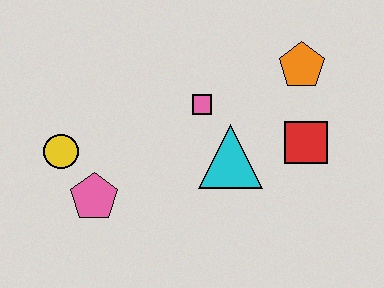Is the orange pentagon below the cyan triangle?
No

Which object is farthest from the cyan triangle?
The yellow circle is farthest from the cyan triangle.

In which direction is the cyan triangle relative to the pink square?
The cyan triangle is below the pink square.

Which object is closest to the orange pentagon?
The red square is closest to the orange pentagon.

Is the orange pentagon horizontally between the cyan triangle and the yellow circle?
No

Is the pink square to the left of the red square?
Yes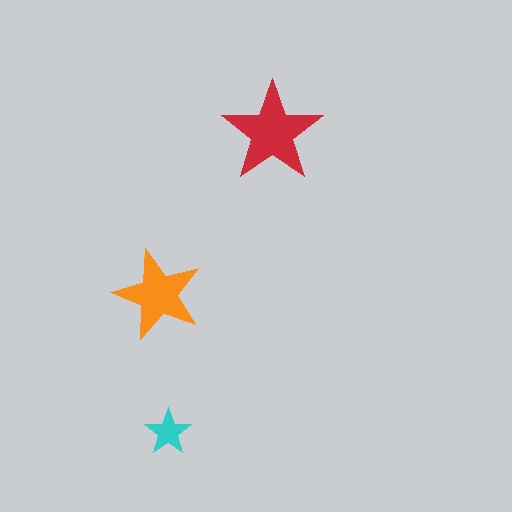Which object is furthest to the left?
The orange star is leftmost.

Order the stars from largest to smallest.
the red one, the orange one, the cyan one.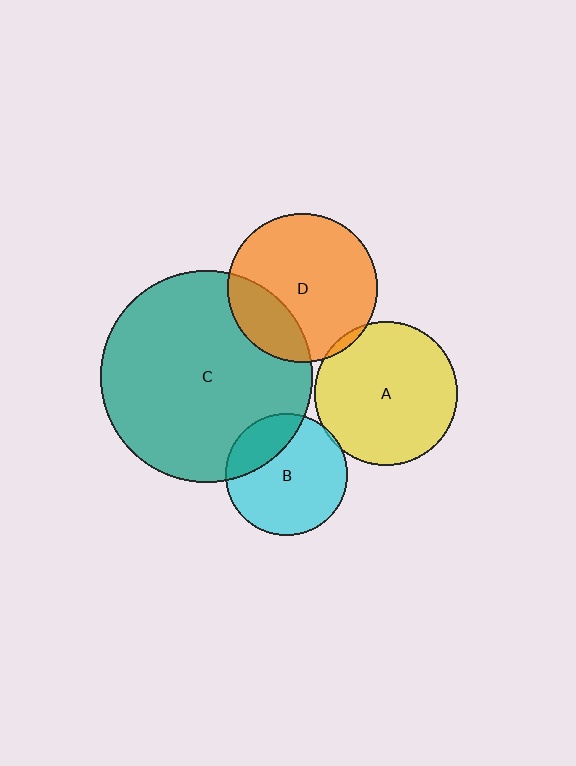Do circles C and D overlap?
Yes.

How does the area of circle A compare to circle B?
Approximately 1.4 times.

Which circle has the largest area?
Circle C (teal).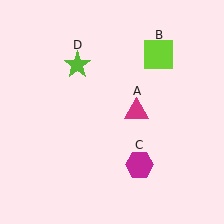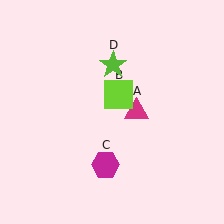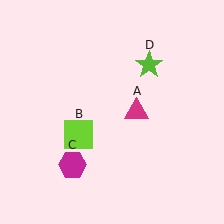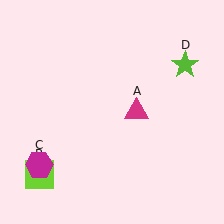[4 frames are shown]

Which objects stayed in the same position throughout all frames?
Magenta triangle (object A) remained stationary.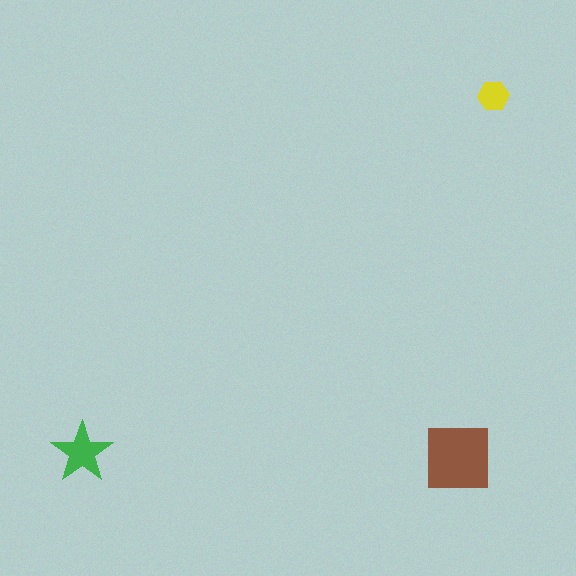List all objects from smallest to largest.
The yellow hexagon, the green star, the brown square.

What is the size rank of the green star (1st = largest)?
2nd.